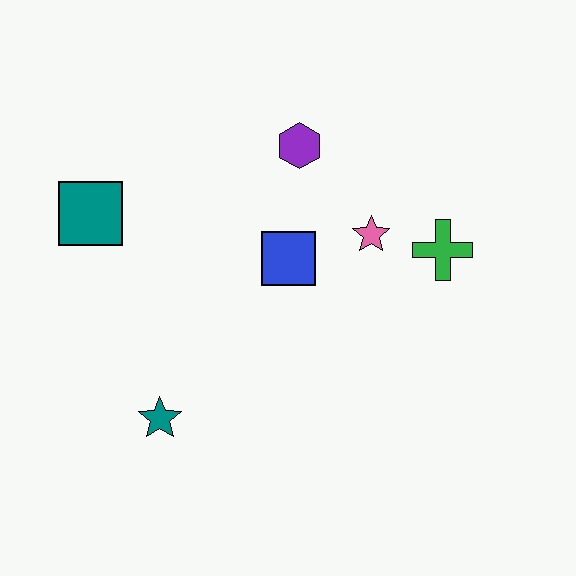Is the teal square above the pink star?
Yes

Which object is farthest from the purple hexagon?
The teal star is farthest from the purple hexagon.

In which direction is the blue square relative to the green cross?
The blue square is to the left of the green cross.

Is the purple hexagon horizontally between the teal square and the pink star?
Yes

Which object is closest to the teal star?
The blue square is closest to the teal star.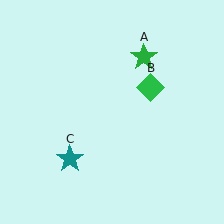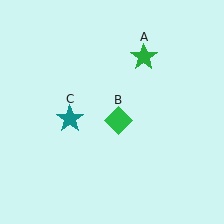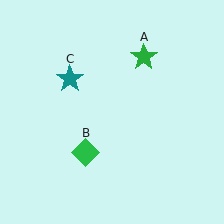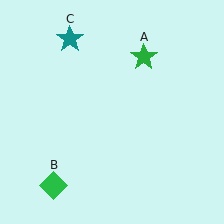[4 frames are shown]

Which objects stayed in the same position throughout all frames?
Green star (object A) remained stationary.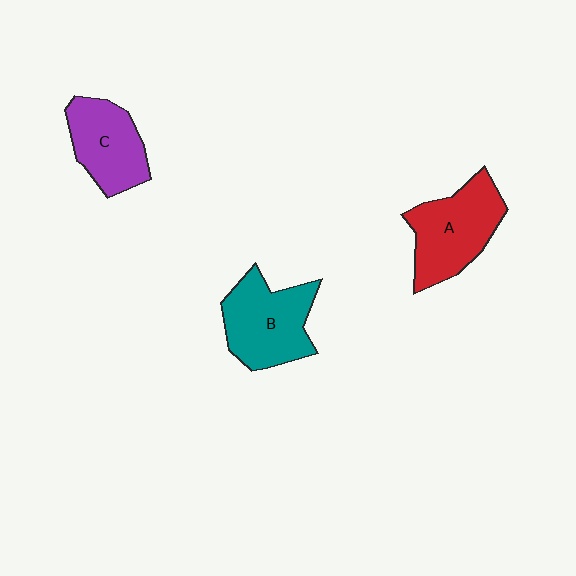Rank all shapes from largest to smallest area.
From largest to smallest: A (red), B (teal), C (purple).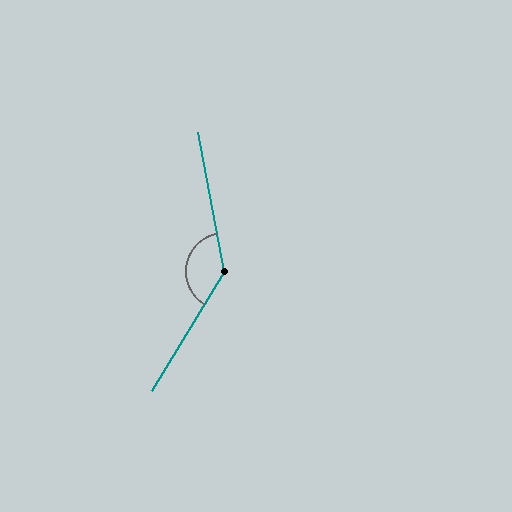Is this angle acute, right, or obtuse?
It is obtuse.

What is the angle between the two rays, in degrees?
Approximately 138 degrees.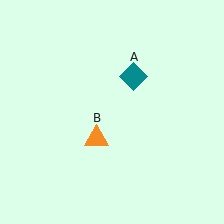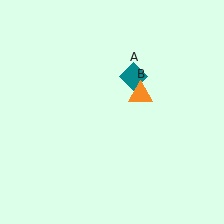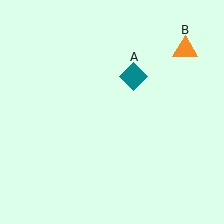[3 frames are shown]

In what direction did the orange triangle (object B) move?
The orange triangle (object B) moved up and to the right.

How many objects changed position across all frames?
1 object changed position: orange triangle (object B).